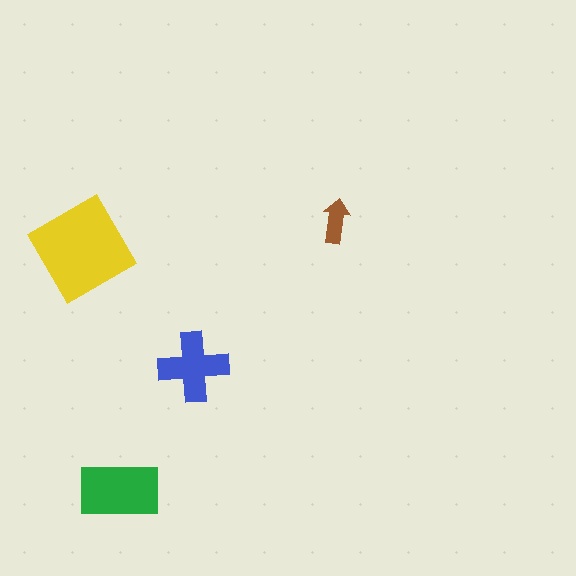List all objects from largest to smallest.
The yellow diamond, the green rectangle, the blue cross, the brown arrow.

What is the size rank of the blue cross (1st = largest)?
3rd.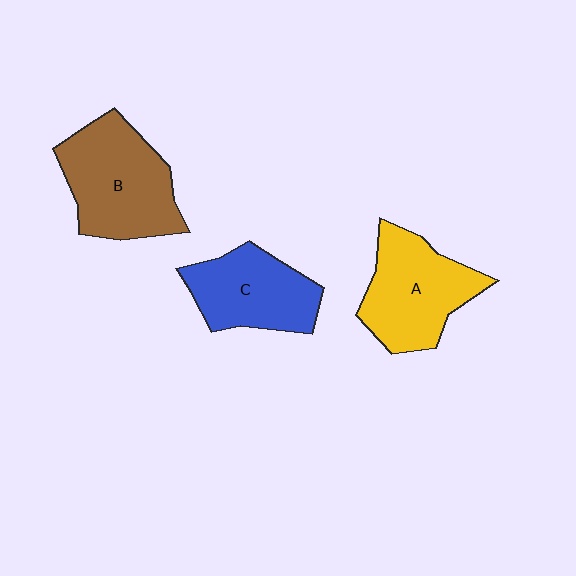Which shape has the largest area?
Shape B (brown).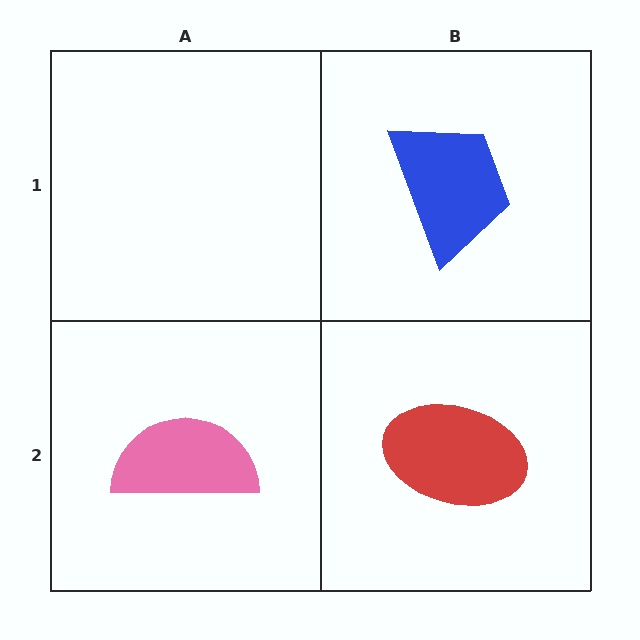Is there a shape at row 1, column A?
No, that cell is empty.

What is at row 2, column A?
A pink semicircle.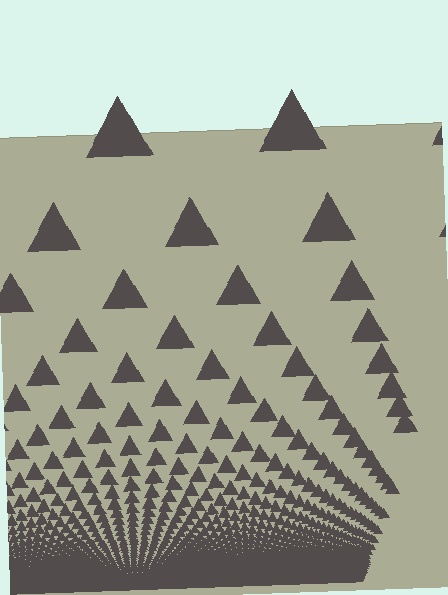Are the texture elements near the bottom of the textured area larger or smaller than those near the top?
Smaller. The gradient is inverted — elements near the bottom are smaller and denser.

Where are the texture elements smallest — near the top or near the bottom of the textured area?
Near the bottom.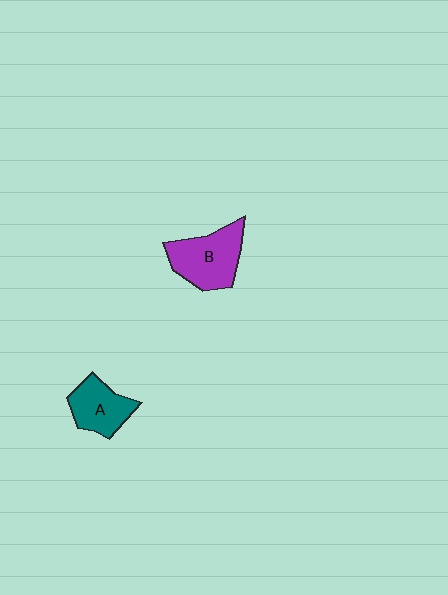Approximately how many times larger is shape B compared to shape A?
Approximately 1.4 times.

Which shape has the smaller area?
Shape A (teal).